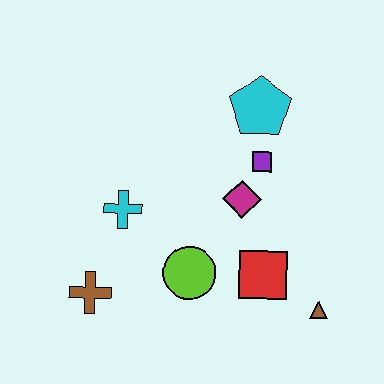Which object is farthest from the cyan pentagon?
The brown cross is farthest from the cyan pentagon.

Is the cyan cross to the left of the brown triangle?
Yes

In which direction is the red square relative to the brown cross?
The red square is to the right of the brown cross.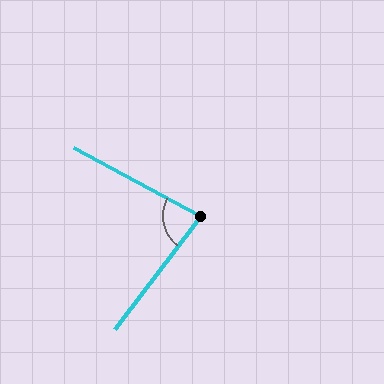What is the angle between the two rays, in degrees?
Approximately 81 degrees.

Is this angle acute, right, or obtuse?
It is acute.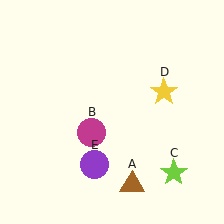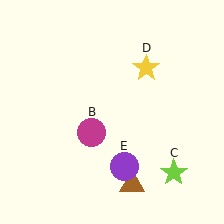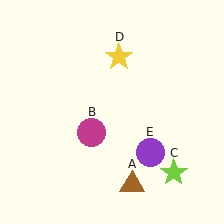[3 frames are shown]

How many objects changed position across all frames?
2 objects changed position: yellow star (object D), purple circle (object E).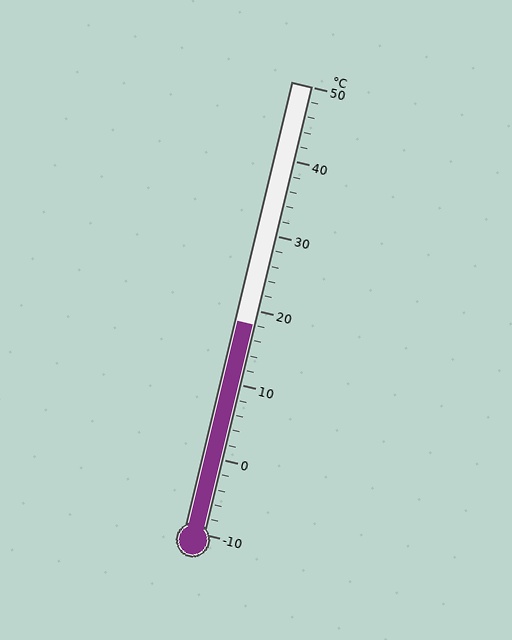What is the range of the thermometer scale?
The thermometer scale ranges from -10°C to 50°C.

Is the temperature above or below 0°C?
The temperature is above 0°C.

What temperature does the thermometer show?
The thermometer shows approximately 18°C.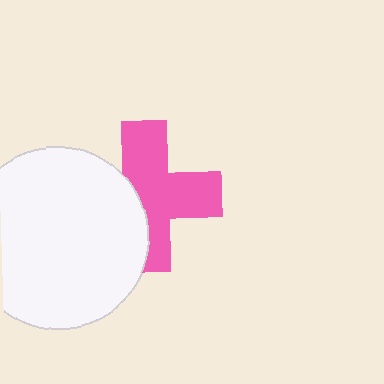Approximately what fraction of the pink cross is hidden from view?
Roughly 37% of the pink cross is hidden behind the white circle.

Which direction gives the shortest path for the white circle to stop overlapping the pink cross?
Moving left gives the shortest separation.